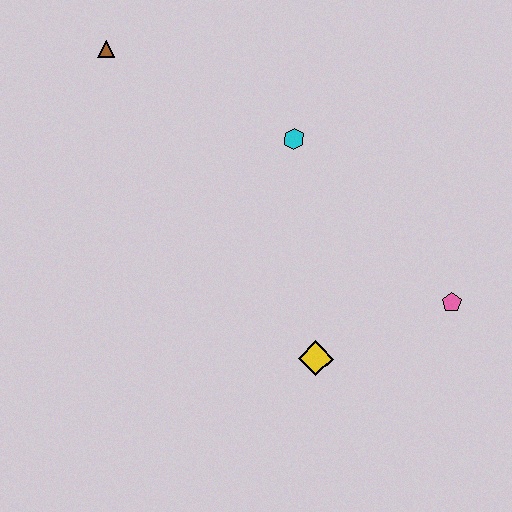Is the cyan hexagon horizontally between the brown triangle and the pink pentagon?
Yes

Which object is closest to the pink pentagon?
The yellow diamond is closest to the pink pentagon.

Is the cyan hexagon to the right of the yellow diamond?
No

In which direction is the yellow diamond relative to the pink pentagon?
The yellow diamond is to the left of the pink pentagon.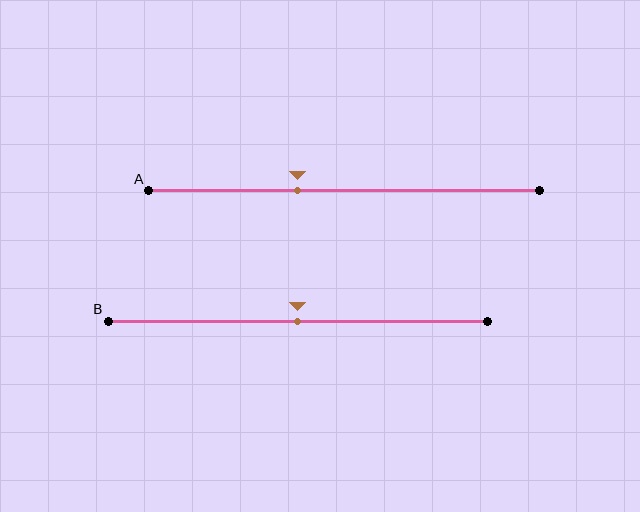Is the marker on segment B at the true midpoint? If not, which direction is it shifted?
Yes, the marker on segment B is at the true midpoint.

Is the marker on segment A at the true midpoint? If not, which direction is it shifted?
No, the marker on segment A is shifted to the left by about 12% of the segment length.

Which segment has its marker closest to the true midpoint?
Segment B has its marker closest to the true midpoint.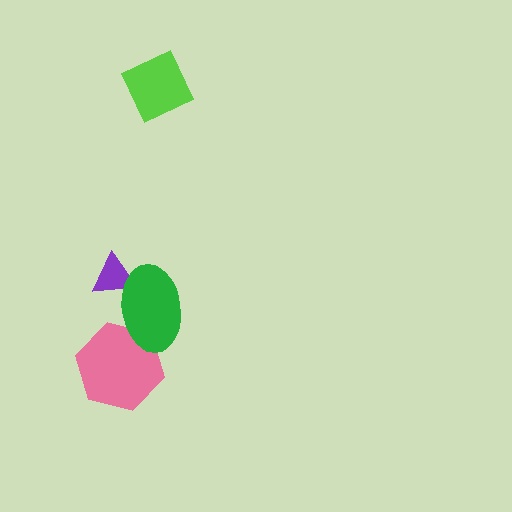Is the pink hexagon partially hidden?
Yes, it is partially covered by another shape.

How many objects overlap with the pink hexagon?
1 object overlaps with the pink hexagon.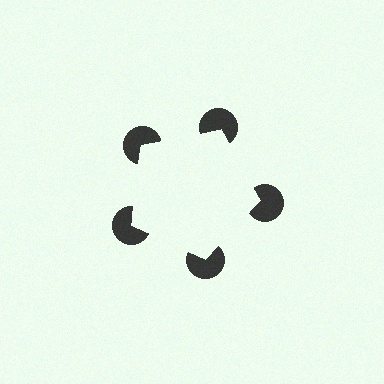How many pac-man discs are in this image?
There are 5 — one at each vertex of the illusory pentagon.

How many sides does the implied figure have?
5 sides.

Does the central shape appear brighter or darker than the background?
It typically appears slightly brighter than the background, even though no actual brightness change is drawn.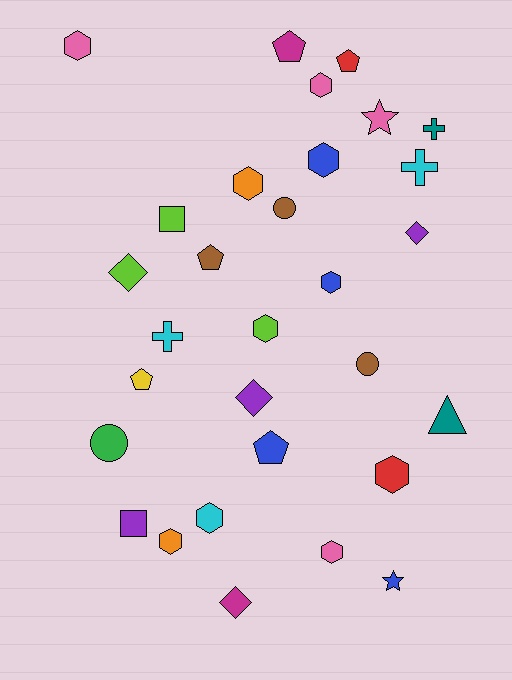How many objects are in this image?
There are 30 objects.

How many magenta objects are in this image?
There are 2 magenta objects.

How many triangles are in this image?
There is 1 triangle.